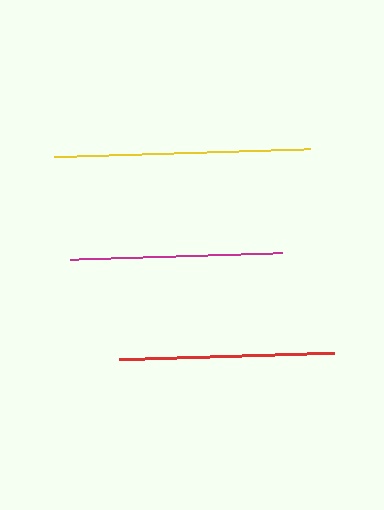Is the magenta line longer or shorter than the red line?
The red line is longer than the magenta line.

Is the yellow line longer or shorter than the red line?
The yellow line is longer than the red line.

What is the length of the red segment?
The red segment is approximately 215 pixels long.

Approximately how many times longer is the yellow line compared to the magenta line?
The yellow line is approximately 1.2 times the length of the magenta line.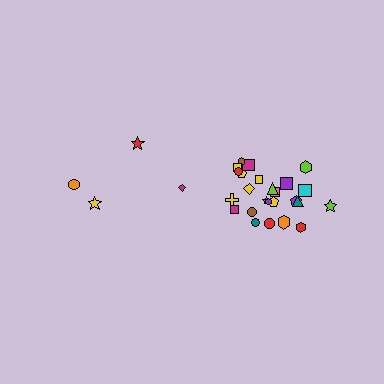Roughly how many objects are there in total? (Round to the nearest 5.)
Roughly 30 objects in total.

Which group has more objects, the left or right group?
The right group.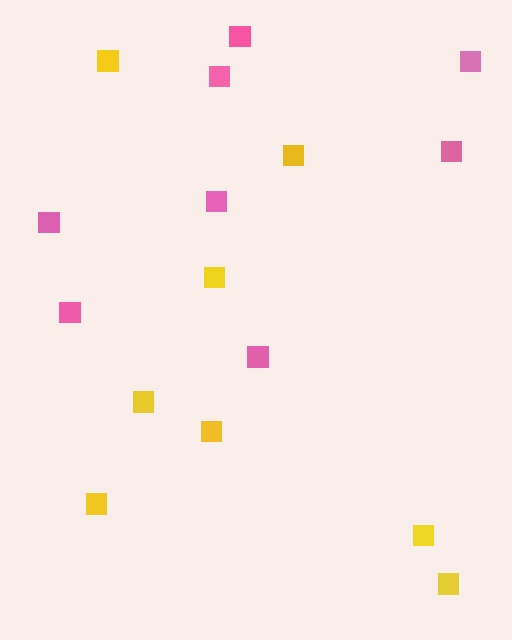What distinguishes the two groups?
There are 2 groups: one group of yellow squares (8) and one group of pink squares (8).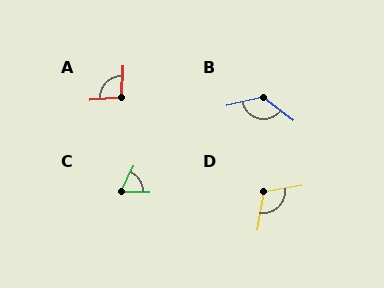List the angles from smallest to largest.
C (63°), A (97°), D (110°), B (129°).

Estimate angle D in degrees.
Approximately 110 degrees.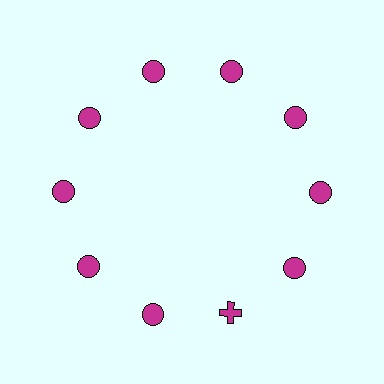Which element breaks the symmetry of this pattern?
The magenta cross at roughly the 5 o'clock position breaks the symmetry. All other shapes are magenta circles.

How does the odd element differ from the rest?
It has a different shape: cross instead of circle.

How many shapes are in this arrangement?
There are 10 shapes arranged in a ring pattern.